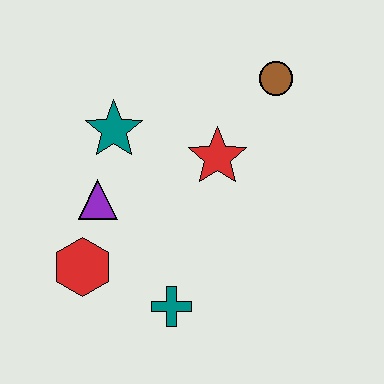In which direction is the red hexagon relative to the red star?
The red hexagon is to the left of the red star.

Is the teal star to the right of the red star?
No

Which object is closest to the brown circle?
The red star is closest to the brown circle.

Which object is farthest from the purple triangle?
The brown circle is farthest from the purple triangle.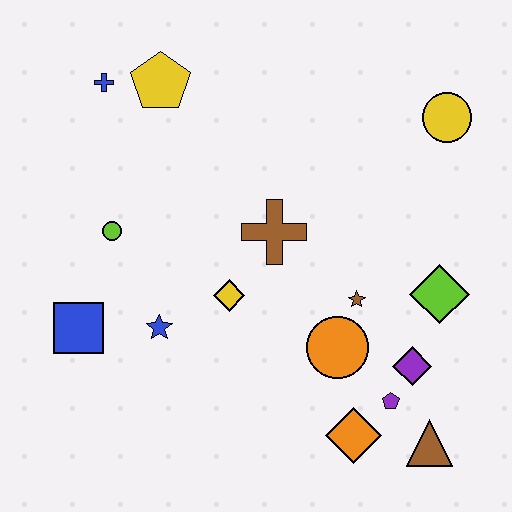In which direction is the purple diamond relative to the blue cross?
The purple diamond is to the right of the blue cross.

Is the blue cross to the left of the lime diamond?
Yes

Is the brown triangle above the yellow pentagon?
No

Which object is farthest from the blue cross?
The brown triangle is farthest from the blue cross.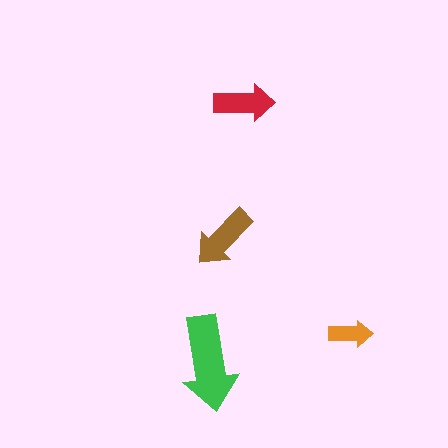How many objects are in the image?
There are 4 objects in the image.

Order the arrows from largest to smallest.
the green one, the brown one, the red one, the orange one.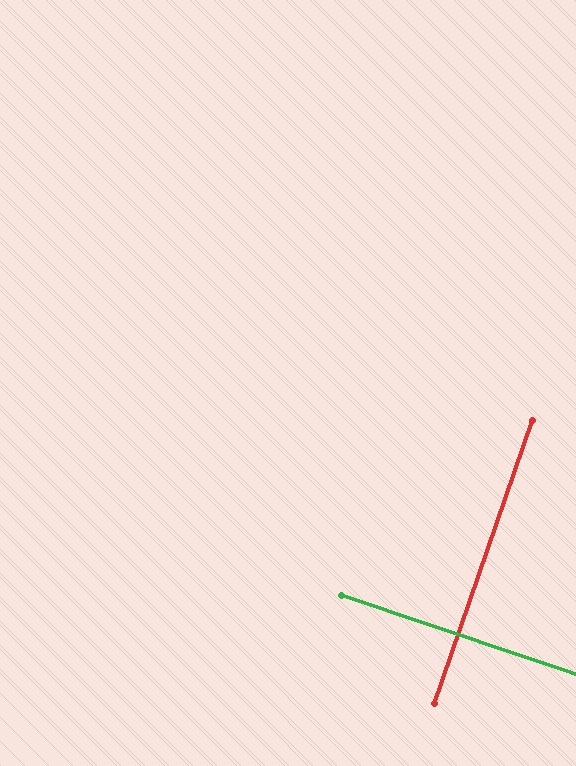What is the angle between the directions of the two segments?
Approximately 90 degrees.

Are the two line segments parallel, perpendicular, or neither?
Perpendicular — they meet at approximately 90°.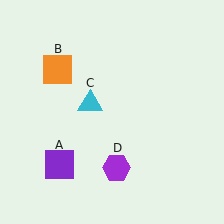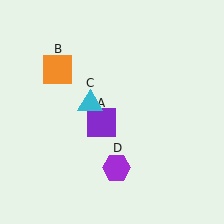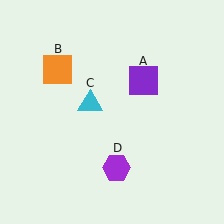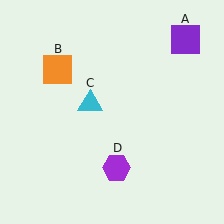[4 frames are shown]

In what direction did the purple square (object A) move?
The purple square (object A) moved up and to the right.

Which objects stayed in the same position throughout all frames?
Orange square (object B) and cyan triangle (object C) and purple hexagon (object D) remained stationary.